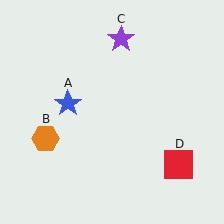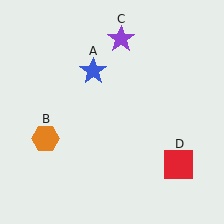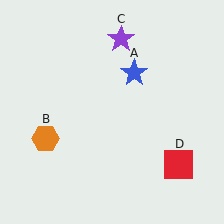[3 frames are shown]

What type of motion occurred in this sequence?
The blue star (object A) rotated clockwise around the center of the scene.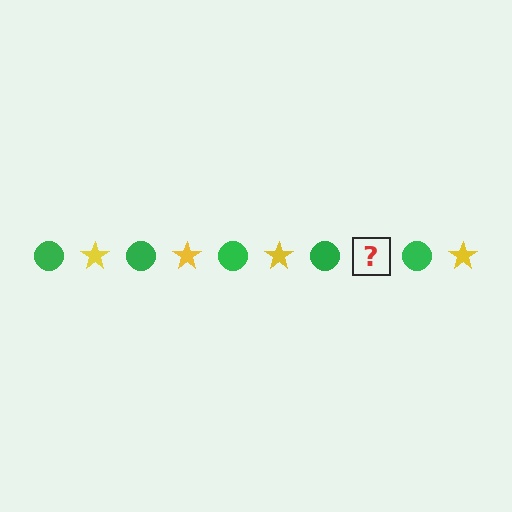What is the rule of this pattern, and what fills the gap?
The rule is that the pattern alternates between green circle and yellow star. The gap should be filled with a yellow star.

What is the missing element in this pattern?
The missing element is a yellow star.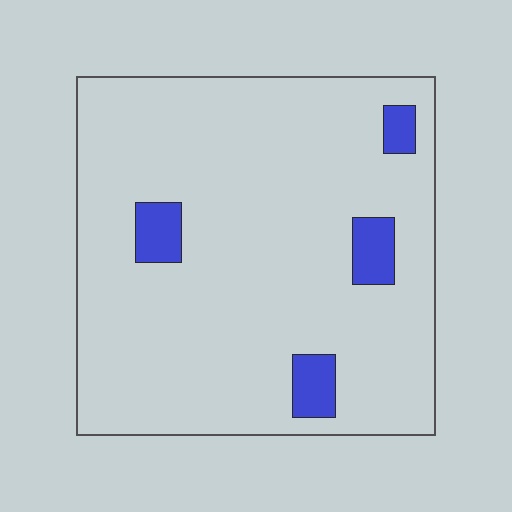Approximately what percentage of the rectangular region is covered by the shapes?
Approximately 10%.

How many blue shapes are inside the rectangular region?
4.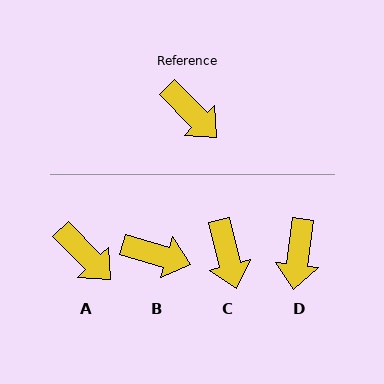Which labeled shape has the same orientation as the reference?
A.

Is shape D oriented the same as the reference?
No, it is off by about 52 degrees.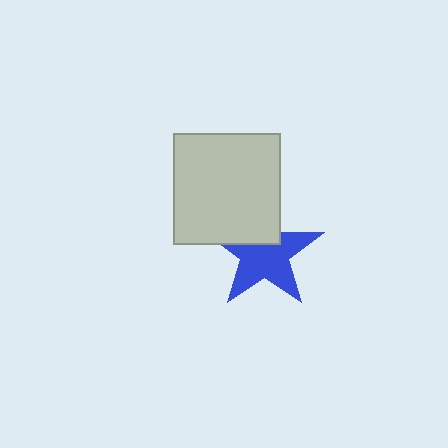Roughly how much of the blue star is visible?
Most of it is visible (roughly 66%).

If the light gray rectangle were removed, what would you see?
You would see the complete blue star.